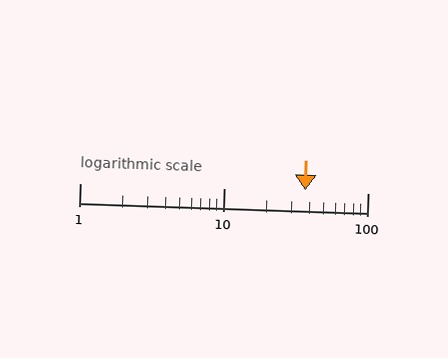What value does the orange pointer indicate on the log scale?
The pointer indicates approximately 37.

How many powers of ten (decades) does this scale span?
The scale spans 2 decades, from 1 to 100.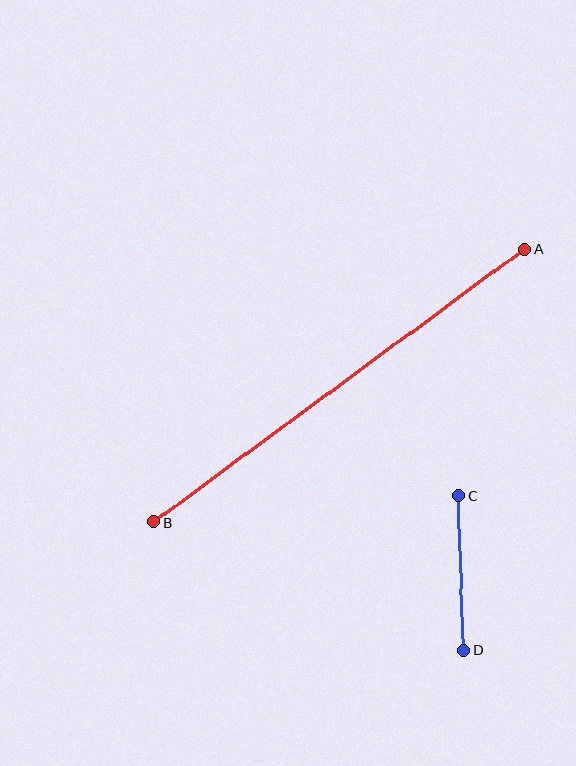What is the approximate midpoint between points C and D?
The midpoint is at approximately (461, 573) pixels.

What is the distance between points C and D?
The distance is approximately 154 pixels.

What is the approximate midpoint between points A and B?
The midpoint is at approximately (339, 386) pixels.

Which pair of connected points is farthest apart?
Points A and B are farthest apart.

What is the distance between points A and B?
The distance is approximately 460 pixels.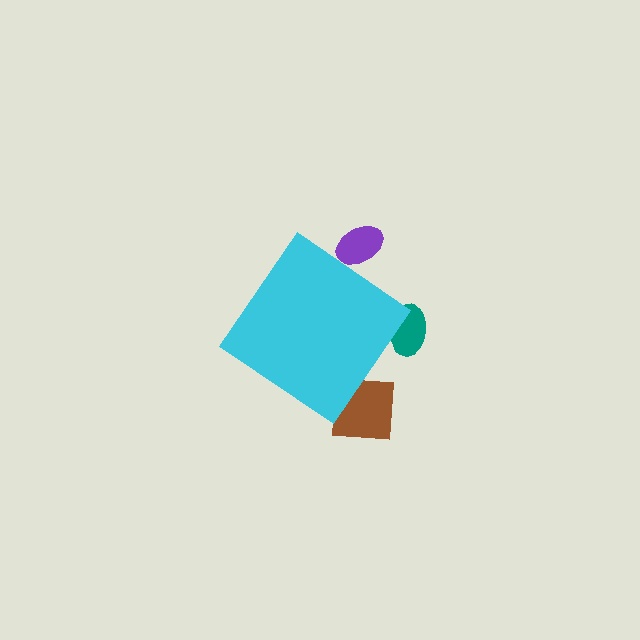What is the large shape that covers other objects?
A cyan diamond.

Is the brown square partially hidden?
Yes, the brown square is partially hidden behind the cyan diamond.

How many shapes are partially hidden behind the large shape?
3 shapes are partially hidden.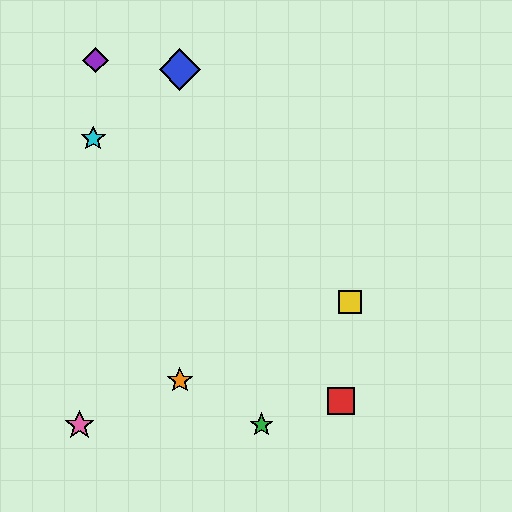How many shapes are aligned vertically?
2 shapes (the blue diamond, the orange star) are aligned vertically.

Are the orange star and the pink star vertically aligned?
No, the orange star is at x≈180 and the pink star is at x≈80.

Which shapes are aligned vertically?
The blue diamond, the orange star are aligned vertically.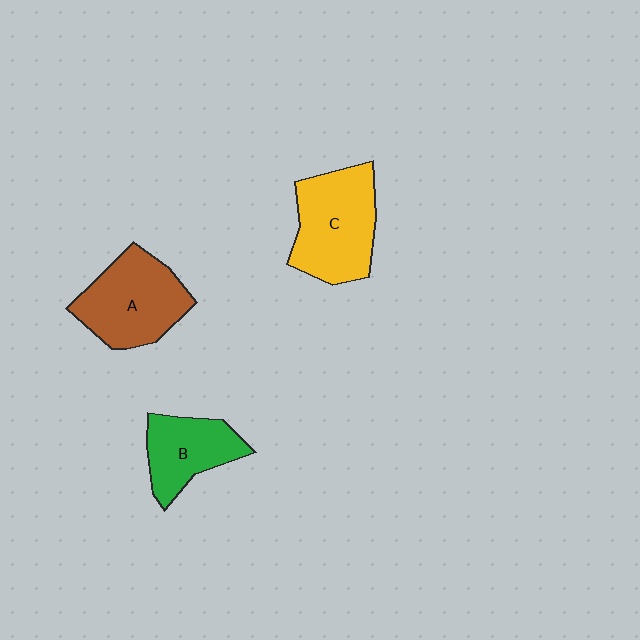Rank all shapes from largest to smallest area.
From largest to smallest: C (yellow), A (brown), B (green).